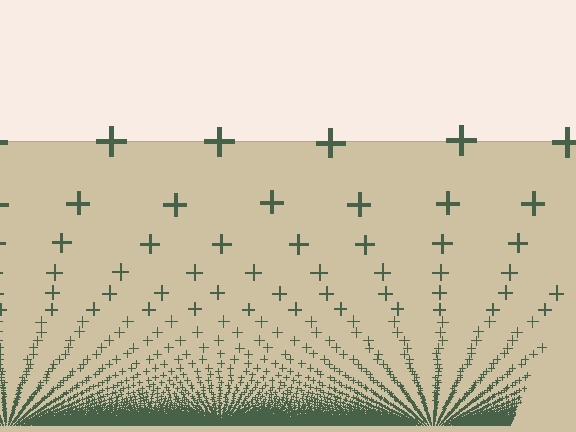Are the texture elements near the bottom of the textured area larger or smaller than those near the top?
Smaller. The gradient is inverted — elements near the bottom are smaller and denser.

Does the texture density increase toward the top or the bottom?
Density increases toward the bottom.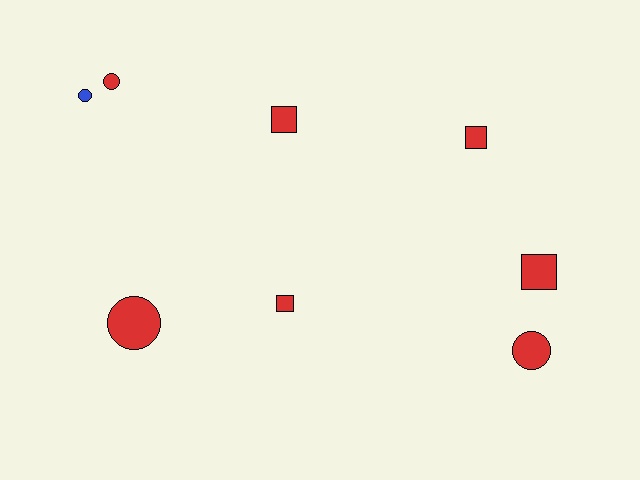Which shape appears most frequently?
Square, with 4 objects.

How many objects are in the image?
There are 8 objects.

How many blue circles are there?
There is 1 blue circle.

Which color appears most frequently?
Red, with 7 objects.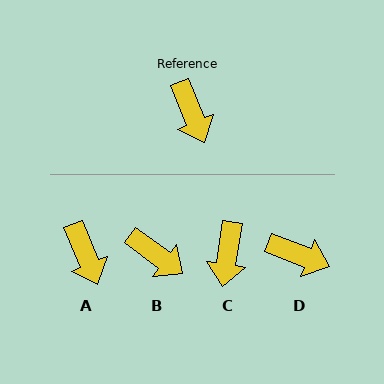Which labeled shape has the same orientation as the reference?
A.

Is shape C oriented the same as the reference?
No, it is off by about 31 degrees.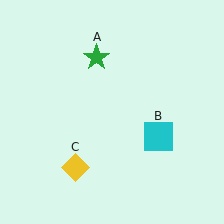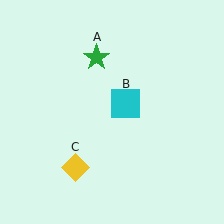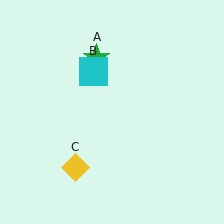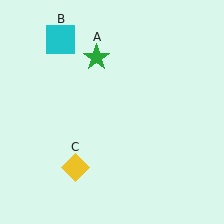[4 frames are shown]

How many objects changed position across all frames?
1 object changed position: cyan square (object B).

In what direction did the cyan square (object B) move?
The cyan square (object B) moved up and to the left.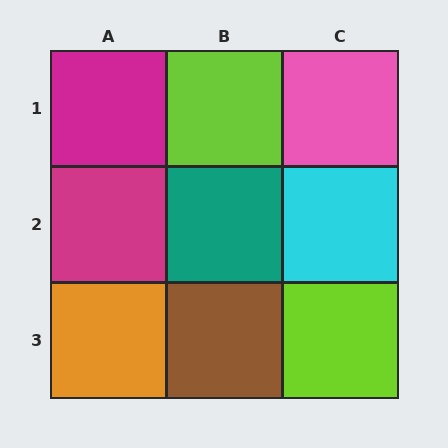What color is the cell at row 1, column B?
Lime.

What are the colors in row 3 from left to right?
Orange, brown, lime.